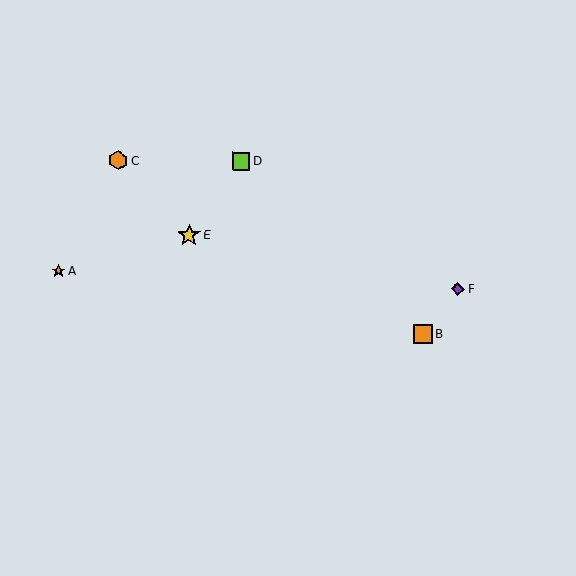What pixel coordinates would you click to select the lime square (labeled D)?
Click at (241, 161) to select the lime square D.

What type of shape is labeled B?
Shape B is an orange square.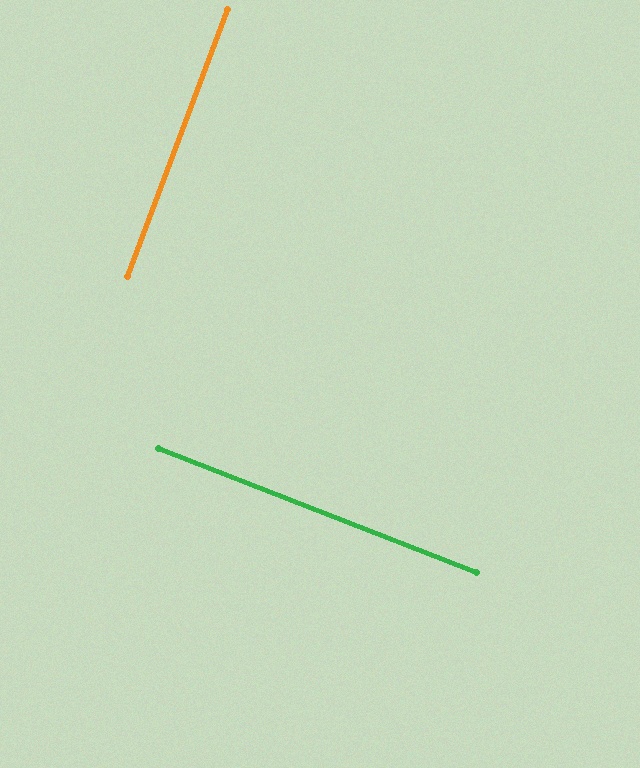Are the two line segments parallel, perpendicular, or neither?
Perpendicular — they meet at approximately 89°.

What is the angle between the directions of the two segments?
Approximately 89 degrees.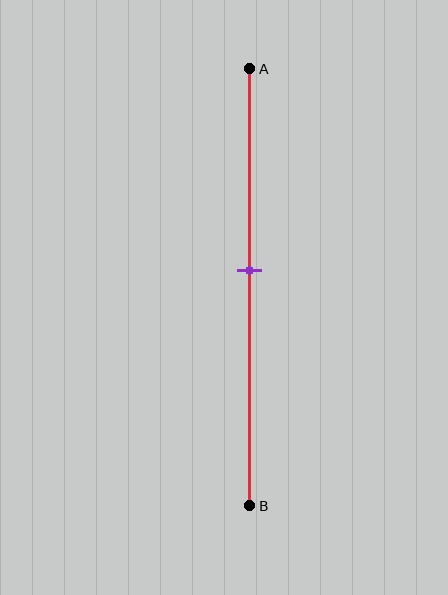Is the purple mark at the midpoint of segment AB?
No, the mark is at about 45% from A, not at the 50% midpoint.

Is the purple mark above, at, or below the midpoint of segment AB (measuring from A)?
The purple mark is above the midpoint of segment AB.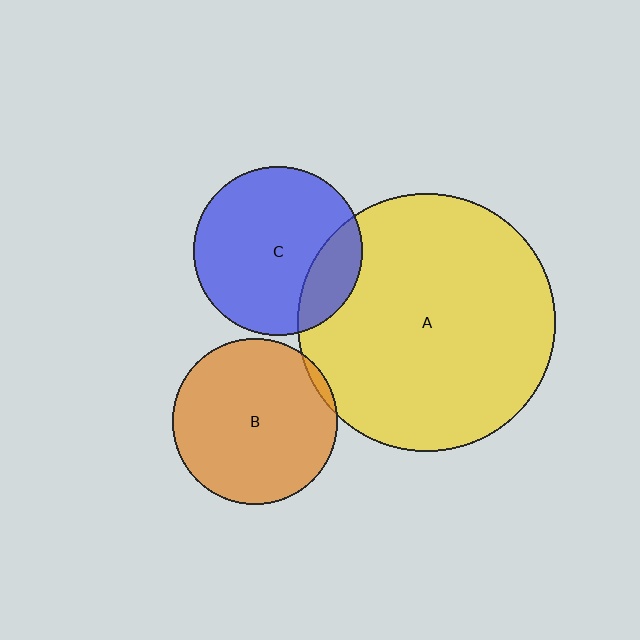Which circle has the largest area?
Circle A (yellow).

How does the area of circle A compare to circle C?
Approximately 2.3 times.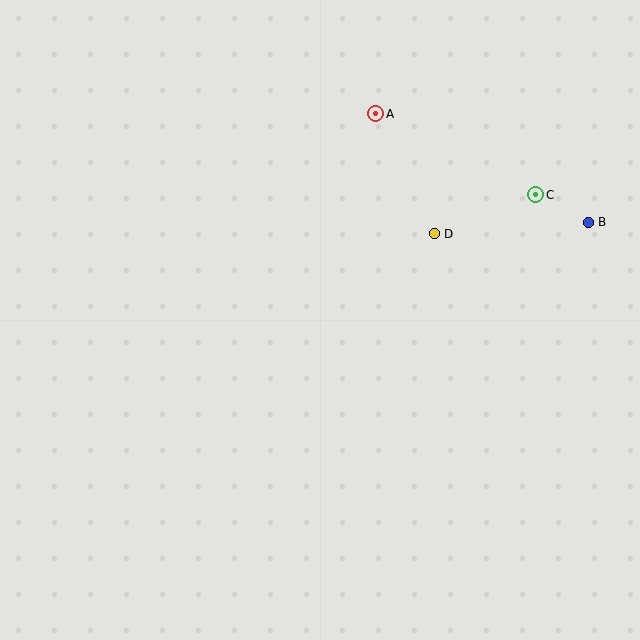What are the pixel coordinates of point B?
Point B is at (588, 222).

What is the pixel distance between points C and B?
The distance between C and B is 59 pixels.